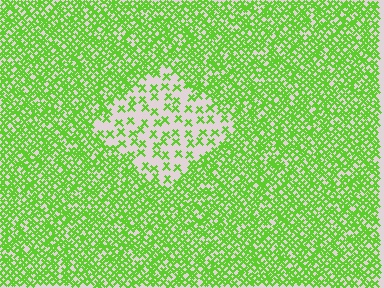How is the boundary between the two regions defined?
The boundary is defined by a change in element density (approximately 3.0x ratio). All elements are the same color, size, and shape.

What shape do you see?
I see a diamond.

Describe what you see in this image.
The image contains small lime elements arranged at two different densities. A diamond-shaped region is visible where the elements are less densely packed than the surrounding area.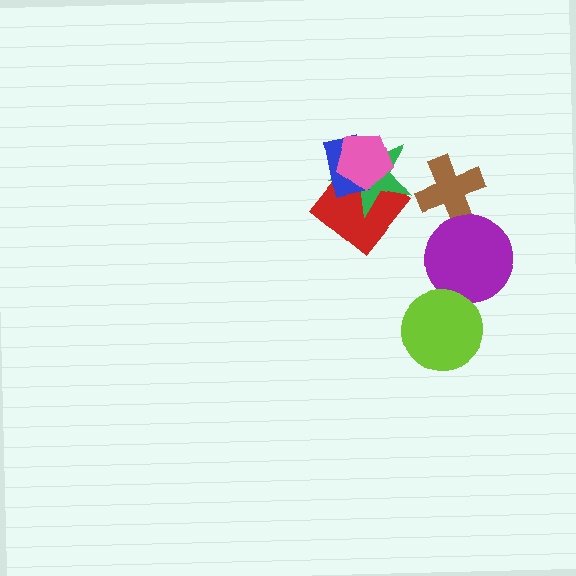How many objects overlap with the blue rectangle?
3 objects overlap with the blue rectangle.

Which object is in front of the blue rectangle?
The pink pentagon is in front of the blue rectangle.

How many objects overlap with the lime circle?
0 objects overlap with the lime circle.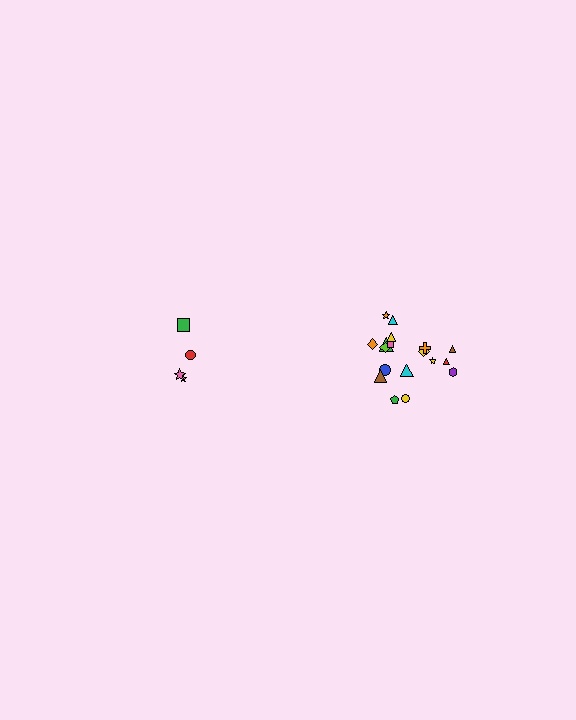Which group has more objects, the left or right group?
The right group.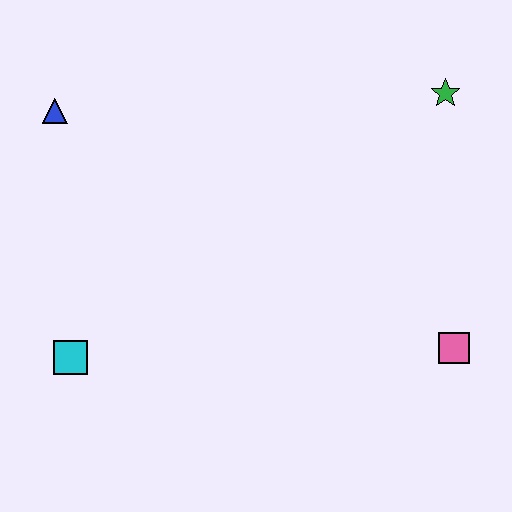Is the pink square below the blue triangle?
Yes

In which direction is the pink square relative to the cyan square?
The pink square is to the right of the cyan square.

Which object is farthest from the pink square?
The blue triangle is farthest from the pink square.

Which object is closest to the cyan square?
The blue triangle is closest to the cyan square.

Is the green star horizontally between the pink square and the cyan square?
Yes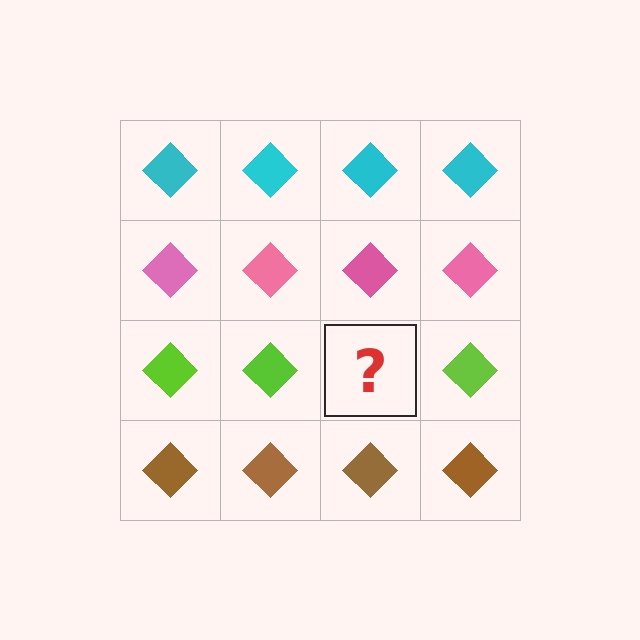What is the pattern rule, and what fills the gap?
The rule is that each row has a consistent color. The gap should be filled with a lime diamond.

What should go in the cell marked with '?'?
The missing cell should contain a lime diamond.